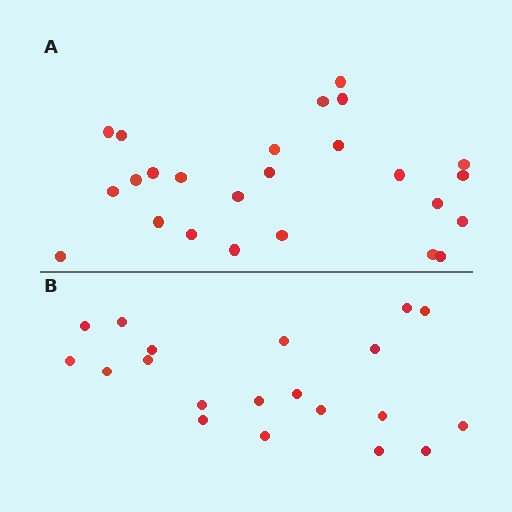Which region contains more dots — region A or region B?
Region A (the top region) has more dots.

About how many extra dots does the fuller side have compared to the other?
Region A has about 5 more dots than region B.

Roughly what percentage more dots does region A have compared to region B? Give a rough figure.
About 25% more.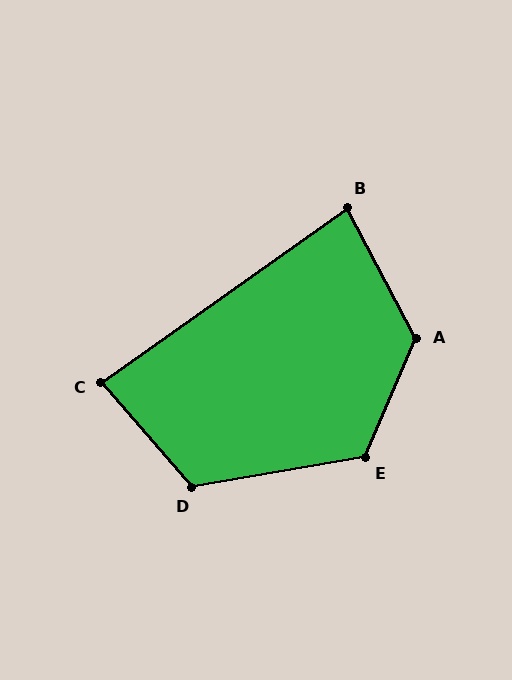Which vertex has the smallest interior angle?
B, at approximately 83 degrees.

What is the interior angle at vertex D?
Approximately 121 degrees (obtuse).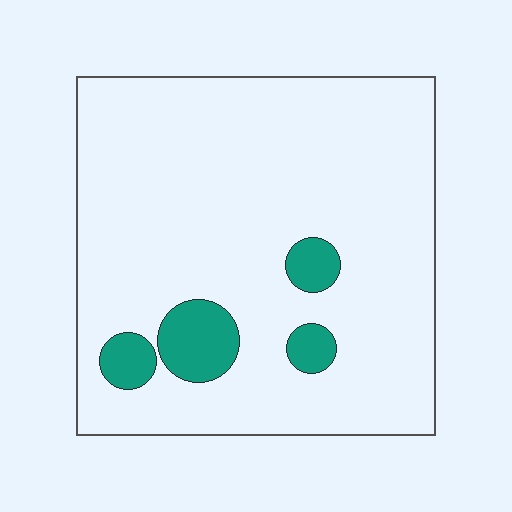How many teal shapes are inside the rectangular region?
4.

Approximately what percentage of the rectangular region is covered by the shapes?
Approximately 10%.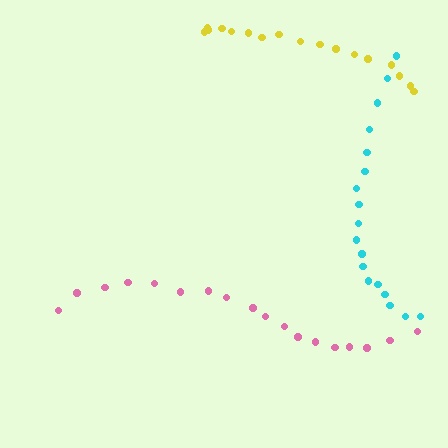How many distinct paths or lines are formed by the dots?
There are 3 distinct paths.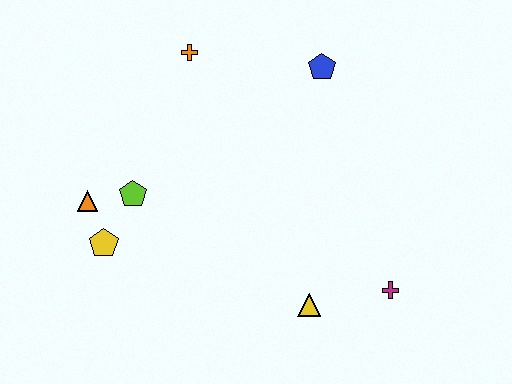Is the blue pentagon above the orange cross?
No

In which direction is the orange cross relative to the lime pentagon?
The orange cross is above the lime pentagon.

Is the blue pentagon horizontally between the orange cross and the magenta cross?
Yes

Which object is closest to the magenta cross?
The yellow triangle is closest to the magenta cross.